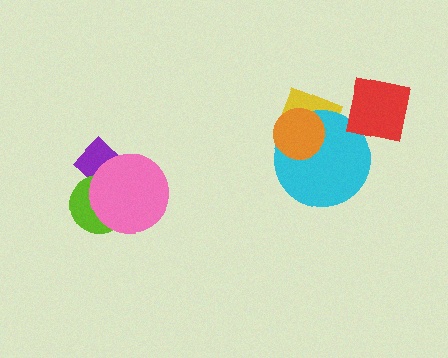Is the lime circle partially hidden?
Yes, it is partially covered by another shape.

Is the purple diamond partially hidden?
Yes, it is partially covered by another shape.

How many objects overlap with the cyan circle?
2 objects overlap with the cyan circle.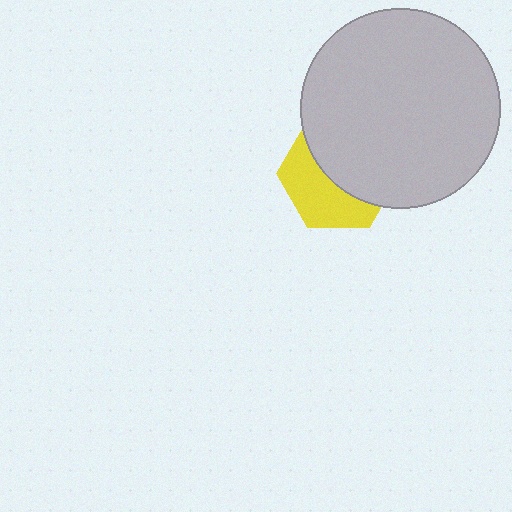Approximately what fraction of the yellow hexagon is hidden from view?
Roughly 55% of the yellow hexagon is hidden behind the light gray circle.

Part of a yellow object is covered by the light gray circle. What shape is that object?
It is a hexagon.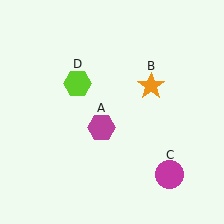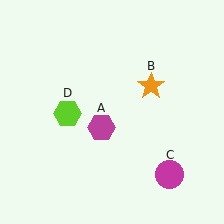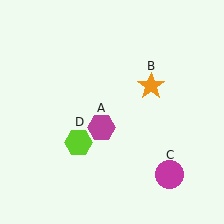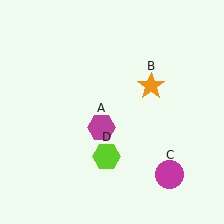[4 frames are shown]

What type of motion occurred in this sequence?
The lime hexagon (object D) rotated counterclockwise around the center of the scene.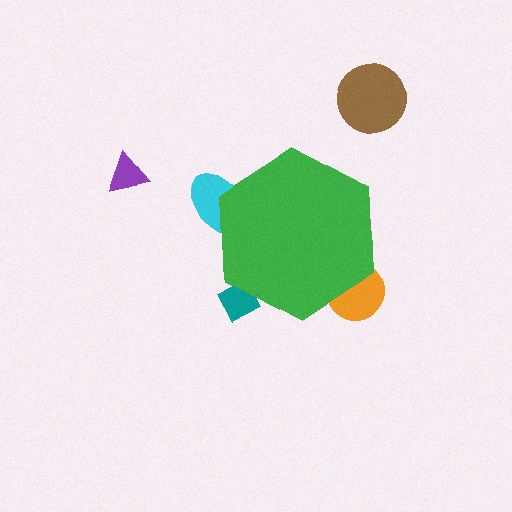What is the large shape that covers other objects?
A green hexagon.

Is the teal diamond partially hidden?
Yes, the teal diamond is partially hidden behind the green hexagon.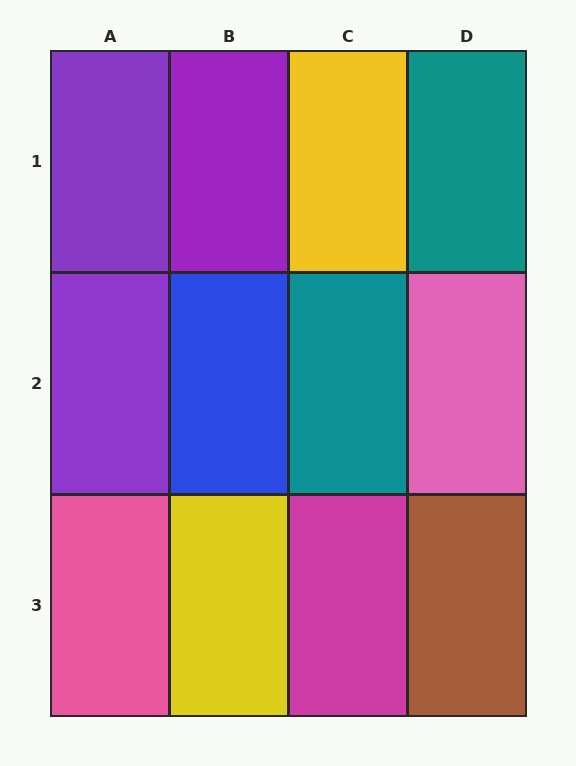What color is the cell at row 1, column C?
Yellow.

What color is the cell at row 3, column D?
Brown.